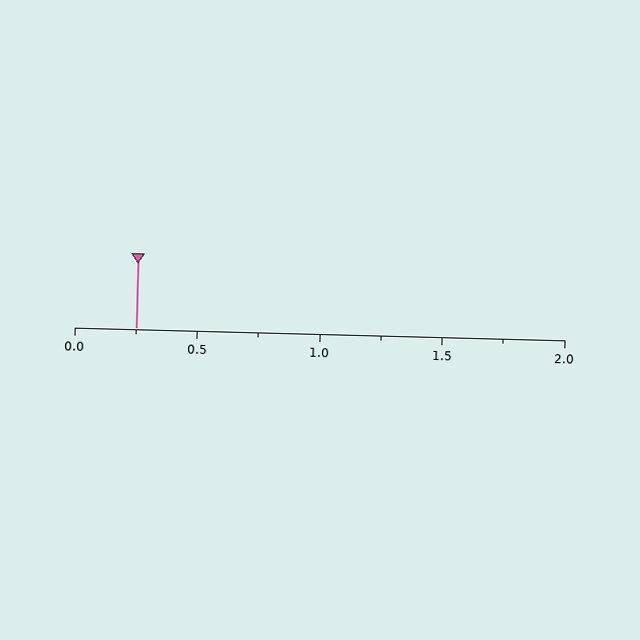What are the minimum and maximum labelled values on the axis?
The axis runs from 0.0 to 2.0.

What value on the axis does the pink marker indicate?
The marker indicates approximately 0.25.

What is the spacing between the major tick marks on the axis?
The major ticks are spaced 0.5 apart.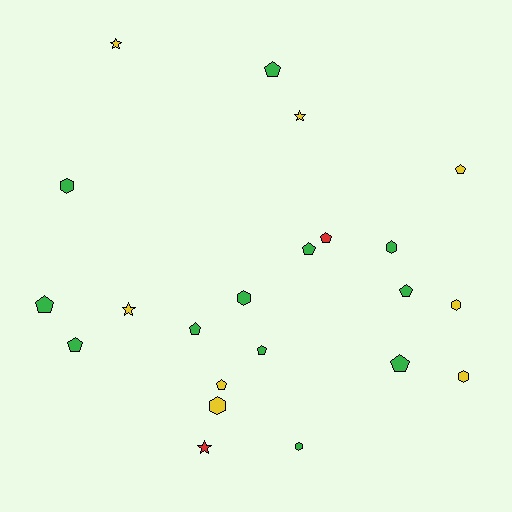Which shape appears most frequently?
Pentagon, with 11 objects.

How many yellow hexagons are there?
There are 3 yellow hexagons.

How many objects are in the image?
There are 22 objects.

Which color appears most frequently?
Green, with 12 objects.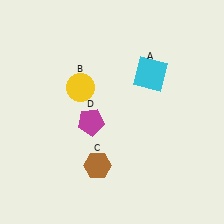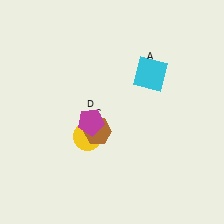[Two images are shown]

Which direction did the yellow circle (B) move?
The yellow circle (B) moved down.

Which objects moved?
The objects that moved are: the yellow circle (B), the brown hexagon (C).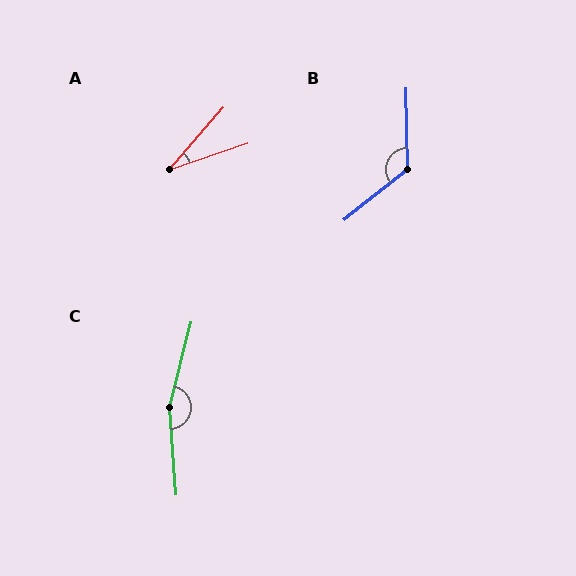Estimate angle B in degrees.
Approximately 127 degrees.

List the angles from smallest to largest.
A (30°), B (127°), C (162°).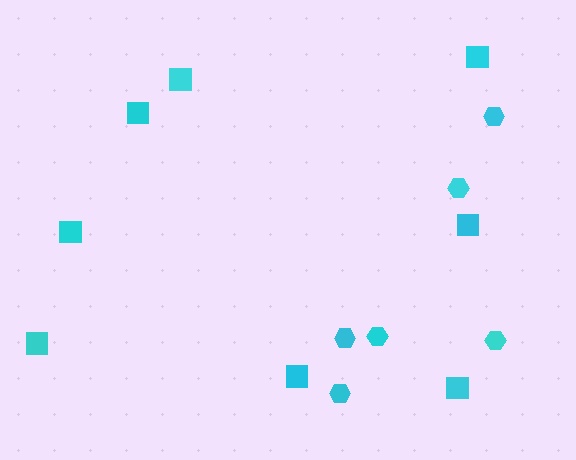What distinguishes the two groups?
There are 2 groups: one group of squares (8) and one group of hexagons (6).